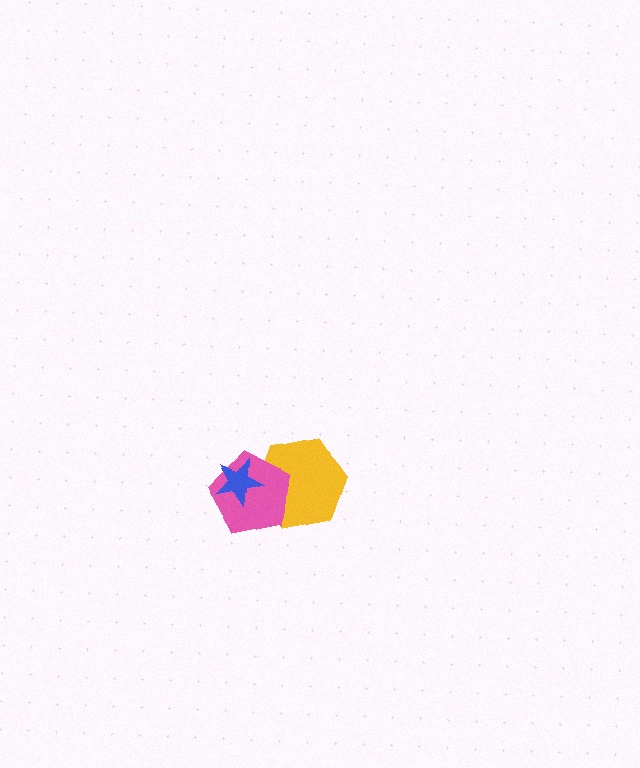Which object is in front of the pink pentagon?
The blue star is in front of the pink pentagon.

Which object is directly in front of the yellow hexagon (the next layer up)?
The pink pentagon is directly in front of the yellow hexagon.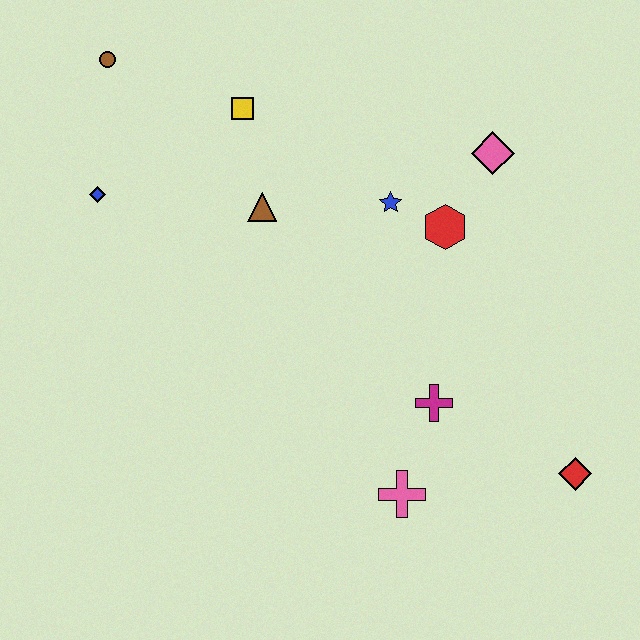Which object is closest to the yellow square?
The brown triangle is closest to the yellow square.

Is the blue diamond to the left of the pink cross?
Yes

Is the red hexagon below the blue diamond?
Yes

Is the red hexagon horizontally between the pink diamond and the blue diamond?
Yes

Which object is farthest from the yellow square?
The red diamond is farthest from the yellow square.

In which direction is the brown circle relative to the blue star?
The brown circle is to the left of the blue star.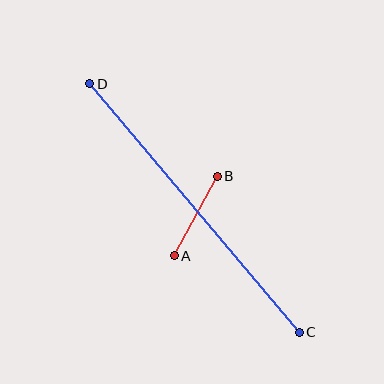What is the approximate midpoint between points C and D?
The midpoint is at approximately (195, 208) pixels.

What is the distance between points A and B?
The distance is approximately 90 pixels.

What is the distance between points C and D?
The distance is approximately 325 pixels.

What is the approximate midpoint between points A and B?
The midpoint is at approximately (196, 216) pixels.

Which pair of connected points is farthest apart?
Points C and D are farthest apart.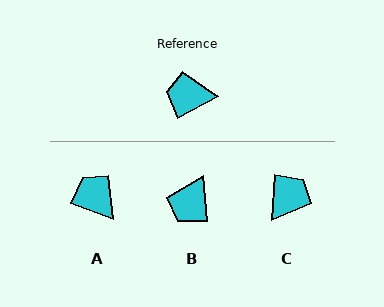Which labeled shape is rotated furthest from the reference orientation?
C, about 122 degrees away.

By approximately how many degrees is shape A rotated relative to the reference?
Approximately 47 degrees clockwise.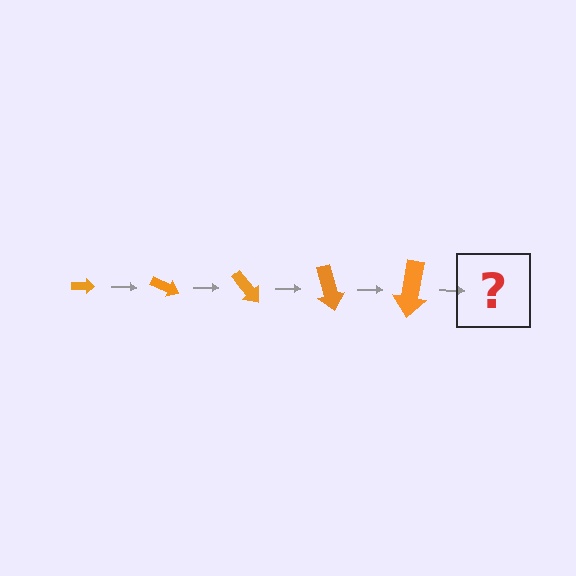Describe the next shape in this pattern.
It should be an arrow, larger than the previous one and rotated 125 degrees from the start.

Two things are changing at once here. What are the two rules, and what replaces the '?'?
The two rules are that the arrow grows larger each step and it rotates 25 degrees each step. The '?' should be an arrow, larger than the previous one and rotated 125 degrees from the start.